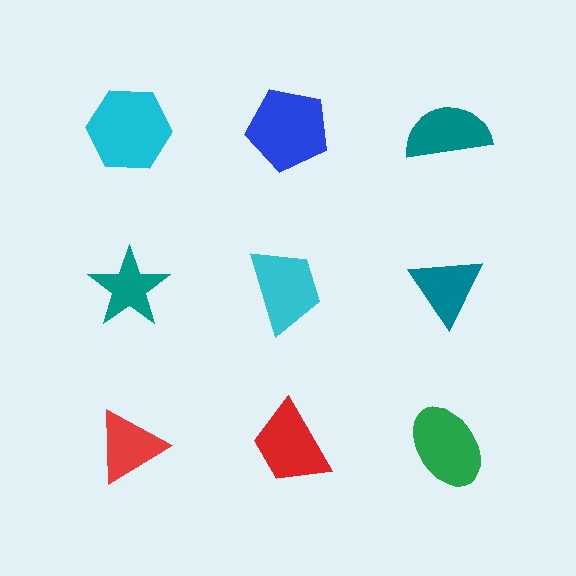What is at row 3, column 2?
A red trapezoid.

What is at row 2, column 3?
A teal triangle.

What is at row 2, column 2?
A cyan trapezoid.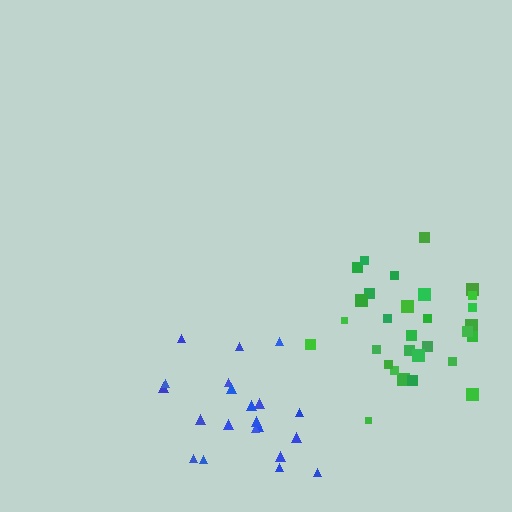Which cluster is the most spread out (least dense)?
Green.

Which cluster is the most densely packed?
Blue.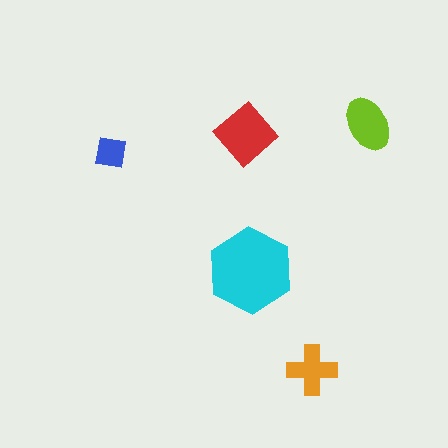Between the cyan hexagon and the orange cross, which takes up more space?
The cyan hexagon.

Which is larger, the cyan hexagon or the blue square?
The cyan hexagon.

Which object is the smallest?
The blue square.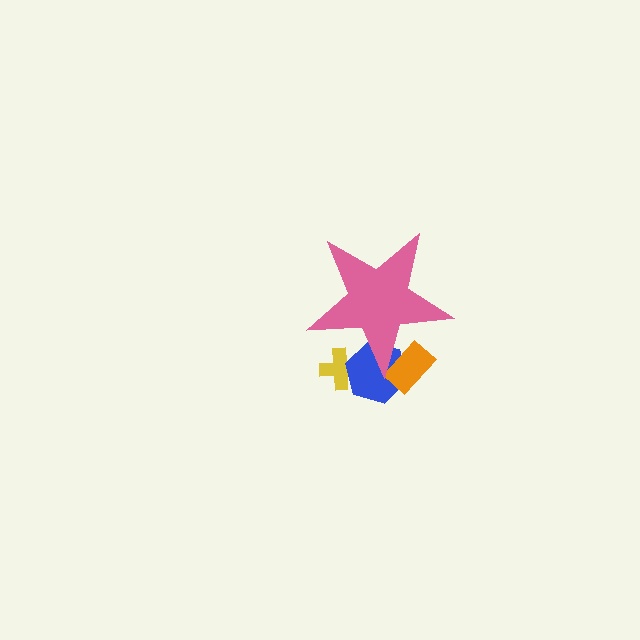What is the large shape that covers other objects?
A pink star.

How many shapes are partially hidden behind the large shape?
3 shapes are partially hidden.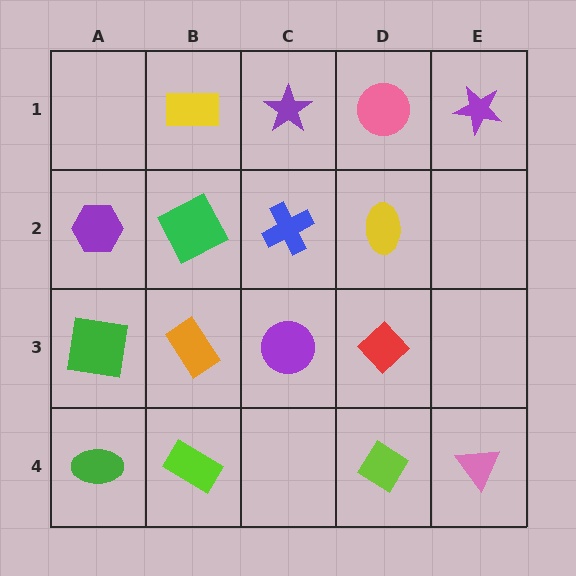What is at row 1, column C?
A purple star.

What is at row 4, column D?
A lime diamond.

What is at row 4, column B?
A lime rectangle.